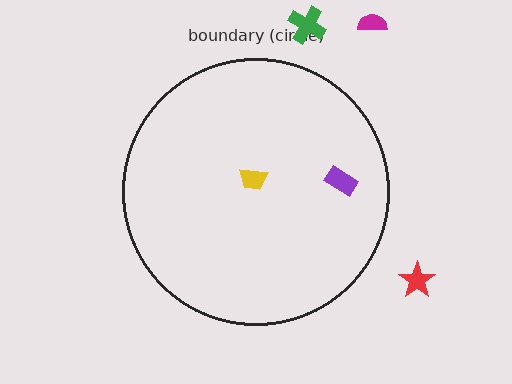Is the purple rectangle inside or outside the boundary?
Inside.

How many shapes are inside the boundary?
2 inside, 3 outside.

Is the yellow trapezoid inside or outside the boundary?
Inside.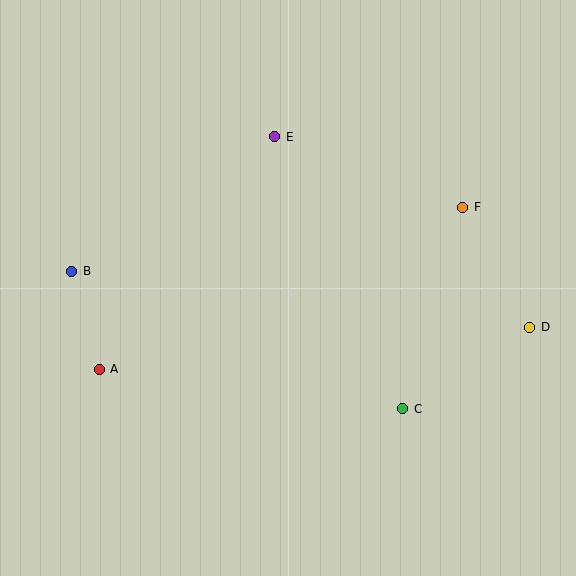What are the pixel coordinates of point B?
Point B is at (72, 271).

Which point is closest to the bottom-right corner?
Point C is closest to the bottom-right corner.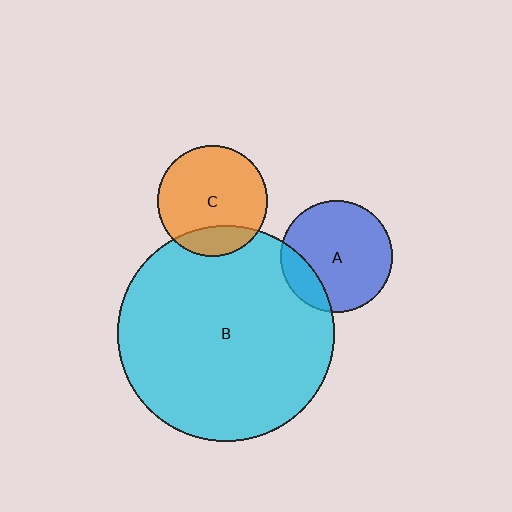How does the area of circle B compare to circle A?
Approximately 3.7 times.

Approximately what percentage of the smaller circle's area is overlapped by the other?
Approximately 20%.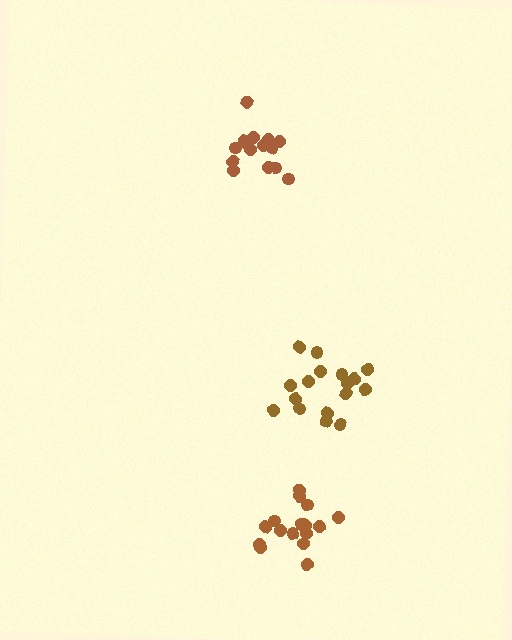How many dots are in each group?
Group 1: 15 dots, Group 2: 17 dots, Group 3: 17 dots (49 total).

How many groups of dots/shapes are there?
There are 3 groups.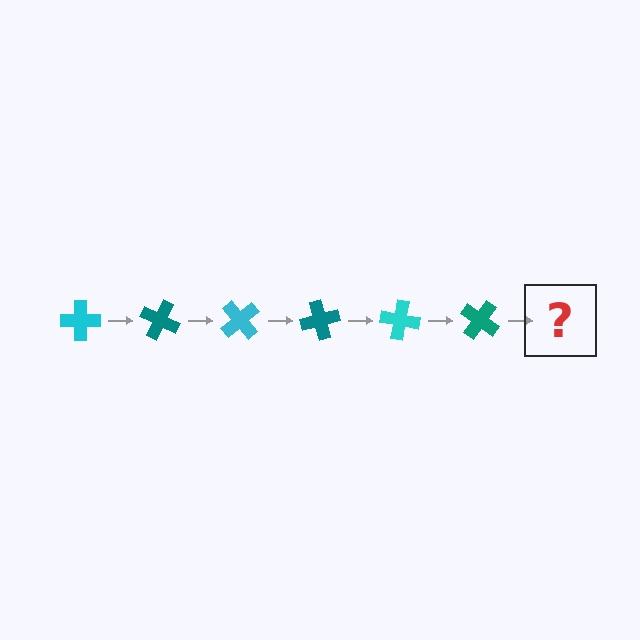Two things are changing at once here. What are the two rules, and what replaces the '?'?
The two rules are that it rotates 25 degrees each step and the color cycles through cyan and teal. The '?' should be a cyan cross, rotated 150 degrees from the start.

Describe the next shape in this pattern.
It should be a cyan cross, rotated 150 degrees from the start.